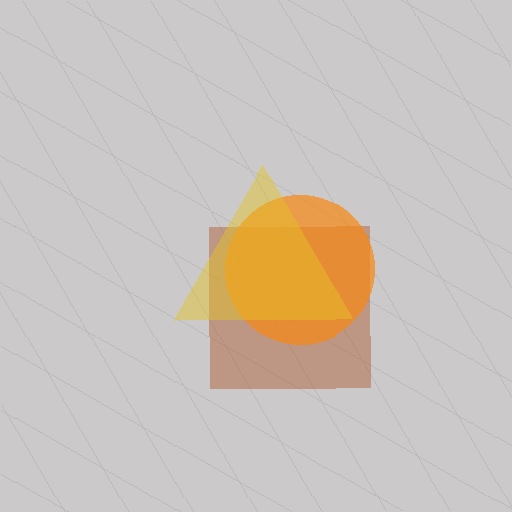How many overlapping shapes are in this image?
There are 3 overlapping shapes in the image.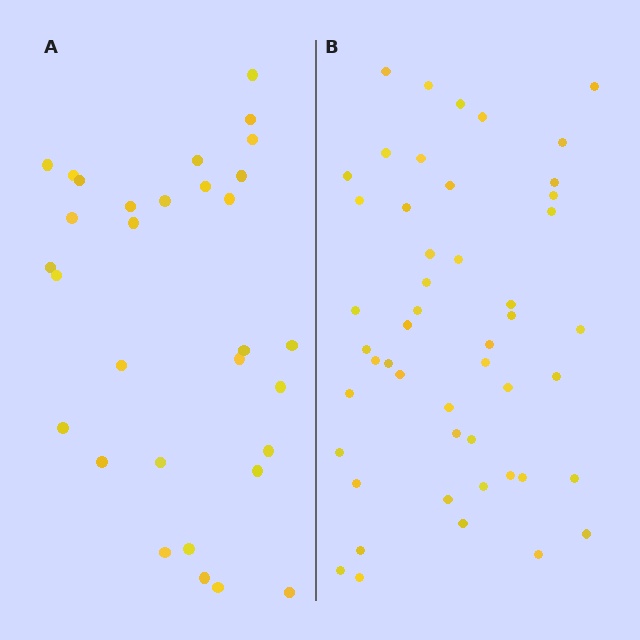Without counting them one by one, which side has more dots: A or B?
Region B (the right region) has more dots.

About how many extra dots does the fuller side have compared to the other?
Region B has approximately 20 more dots than region A.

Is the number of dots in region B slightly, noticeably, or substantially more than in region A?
Region B has substantially more. The ratio is roughly 1.6 to 1.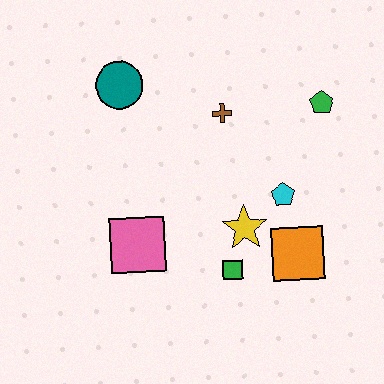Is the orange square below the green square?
No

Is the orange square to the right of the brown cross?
Yes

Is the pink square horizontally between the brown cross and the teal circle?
Yes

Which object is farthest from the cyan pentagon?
The teal circle is farthest from the cyan pentagon.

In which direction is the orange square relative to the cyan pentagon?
The orange square is below the cyan pentagon.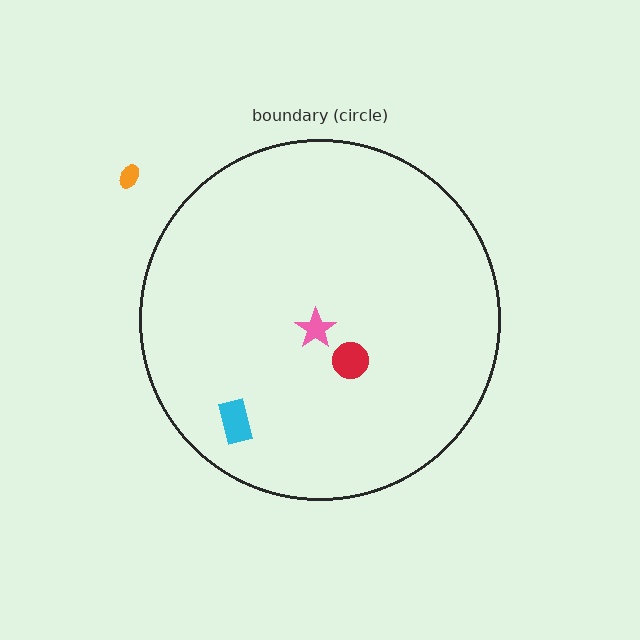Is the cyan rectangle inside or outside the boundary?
Inside.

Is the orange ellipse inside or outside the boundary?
Outside.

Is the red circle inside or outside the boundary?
Inside.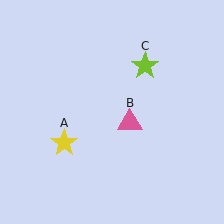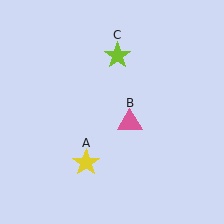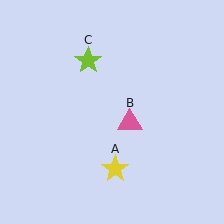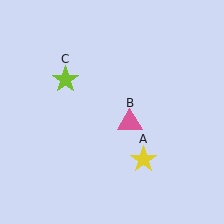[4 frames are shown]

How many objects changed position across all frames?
2 objects changed position: yellow star (object A), lime star (object C).